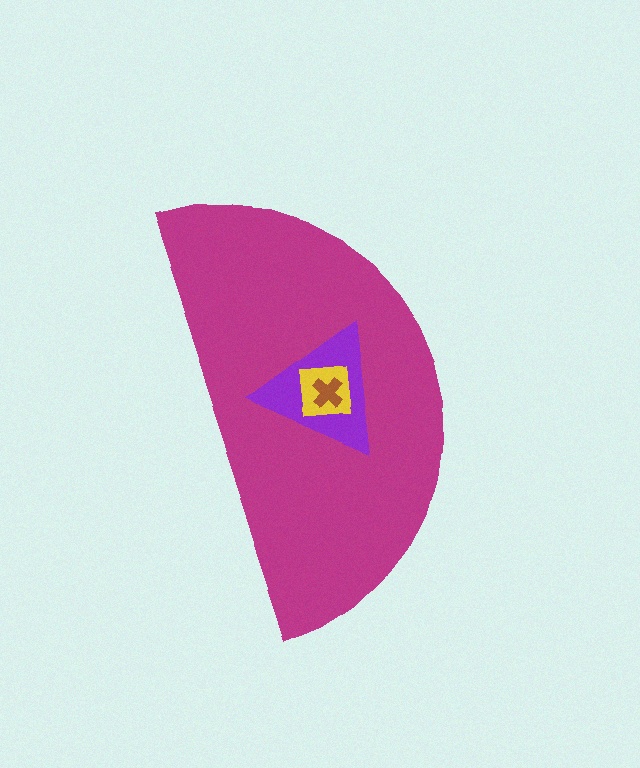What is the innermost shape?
The brown cross.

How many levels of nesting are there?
4.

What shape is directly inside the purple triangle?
The yellow square.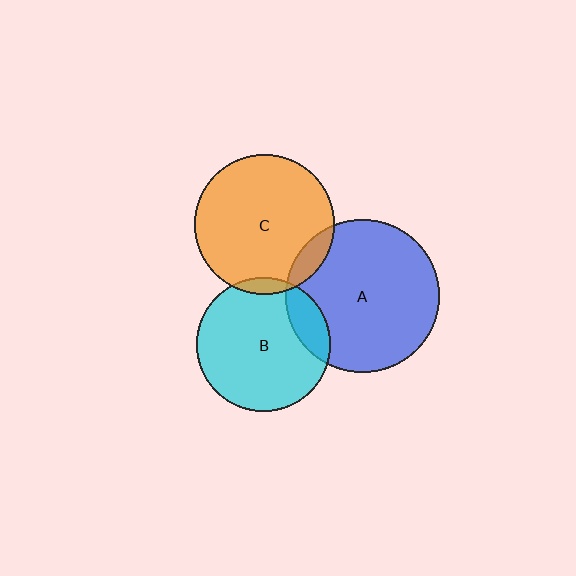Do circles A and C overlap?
Yes.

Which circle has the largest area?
Circle A (blue).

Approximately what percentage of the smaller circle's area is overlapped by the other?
Approximately 10%.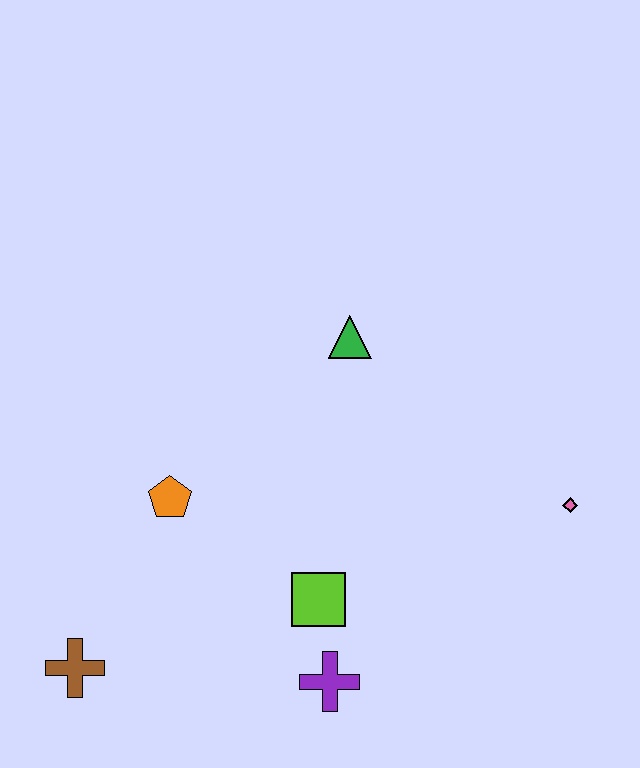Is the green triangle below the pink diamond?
No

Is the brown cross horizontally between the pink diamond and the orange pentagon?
No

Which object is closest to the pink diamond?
The lime square is closest to the pink diamond.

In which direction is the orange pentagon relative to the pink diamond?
The orange pentagon is to the left of the pink diamond.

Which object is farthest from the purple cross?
The green triangle is farthest from the purple cross.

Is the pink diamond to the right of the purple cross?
Yes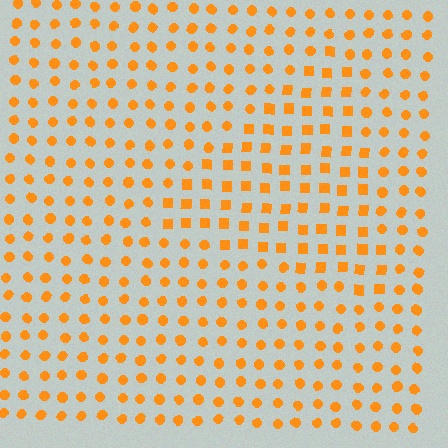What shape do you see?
I see a triangle.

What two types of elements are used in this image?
The image uses squares inside the triangle region and circles outside it.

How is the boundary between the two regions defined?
The boundary is defined by a change in element shape: squares inside vs. circles outside. All elements share the same color and spacing.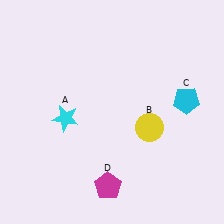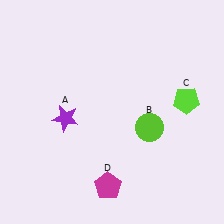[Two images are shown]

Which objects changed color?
A changed from cyan to purple. B changed from yellow to lime. C changed from cyan to lime.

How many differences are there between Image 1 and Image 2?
There are 3 differences between the two images.